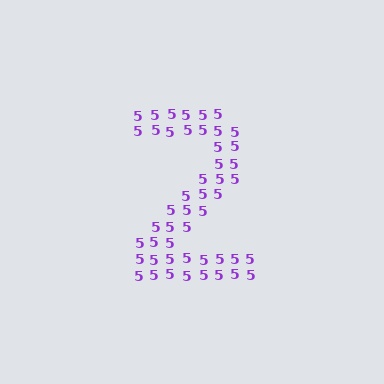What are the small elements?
The small elements are digit 5's.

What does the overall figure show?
The overall figure shows the digit 2.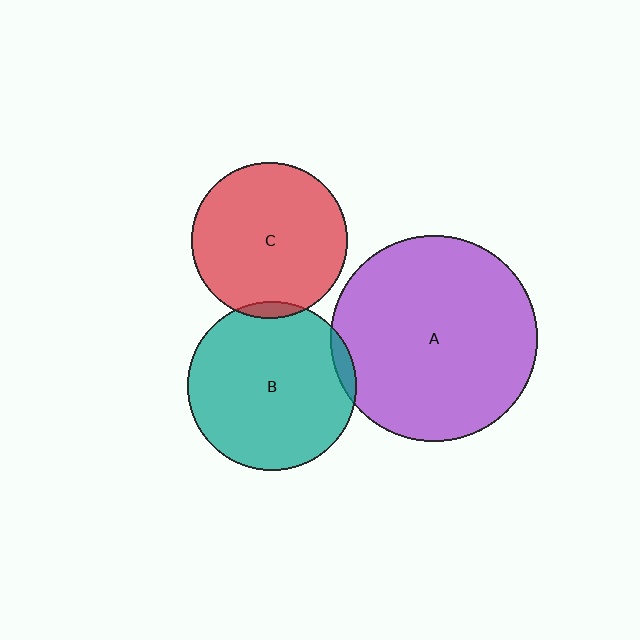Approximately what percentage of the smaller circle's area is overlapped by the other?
Approximately 5%.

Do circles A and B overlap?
Yes.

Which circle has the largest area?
Circle A (purple).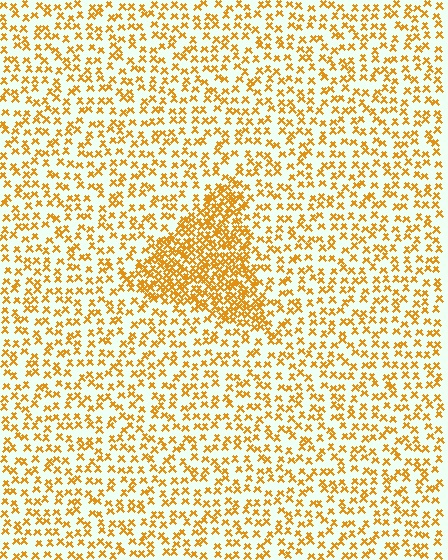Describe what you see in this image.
The image contains small orange elements arranged at two different densities. A triangle-shaped region is visible where the elements are more densely packed than the surrounding area.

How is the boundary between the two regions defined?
The boundary is defined by a change in element density (approximately 2.4x ratio). All elements are the same color, size, and shape.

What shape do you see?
I see a triangle.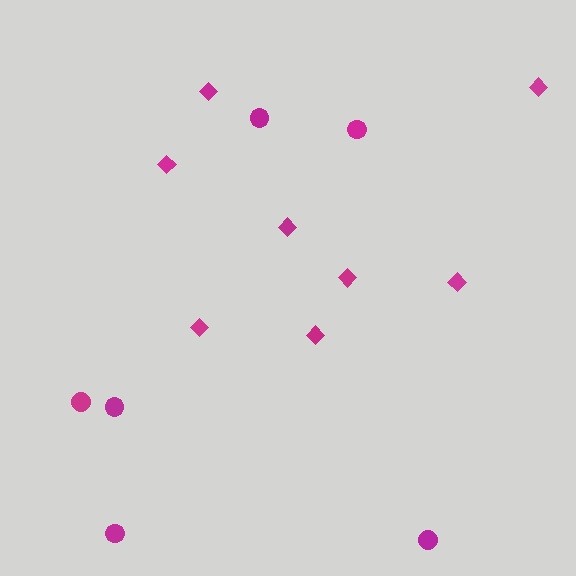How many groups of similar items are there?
There are 2 groups: one group of circles (6) and one group of diamonds (8).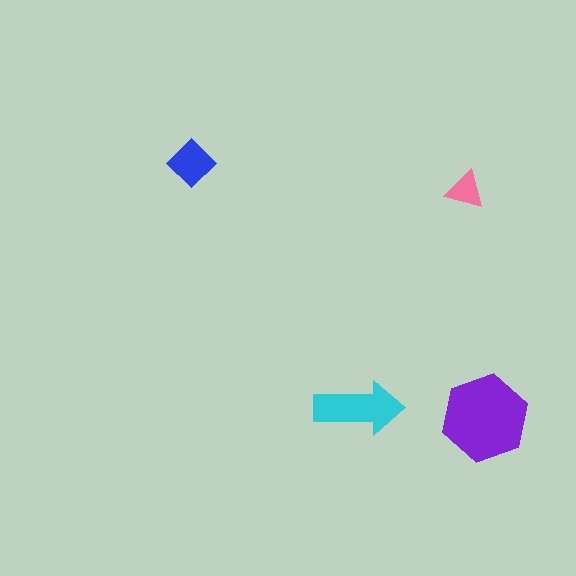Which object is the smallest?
The pink triangle.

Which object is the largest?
The purple hexagon.